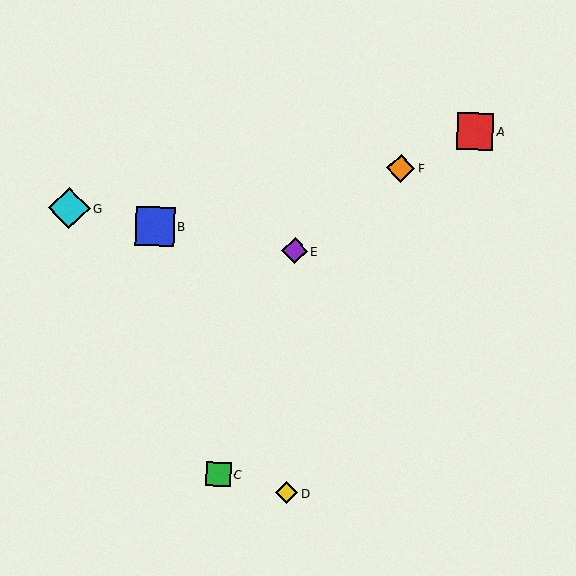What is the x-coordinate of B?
Object B is at x≈155.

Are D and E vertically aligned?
Yes, both are at x≈286.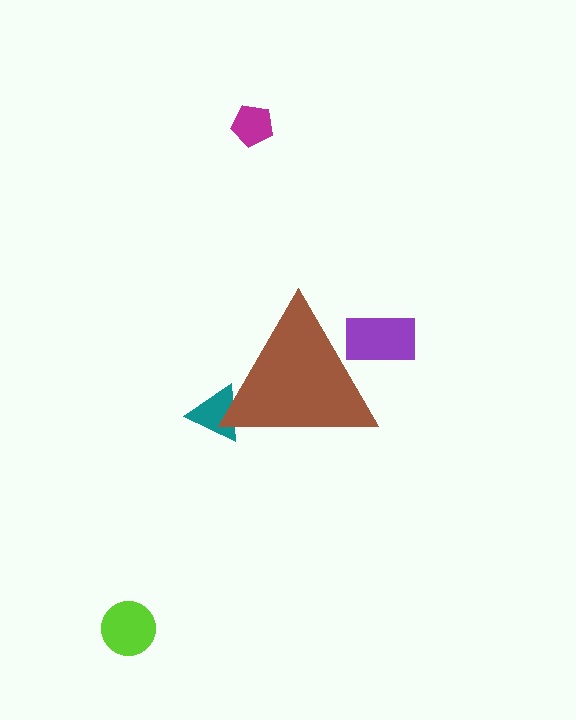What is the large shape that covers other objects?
A brown triangle.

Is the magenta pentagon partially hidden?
No, the magenta pentagon is fully visible.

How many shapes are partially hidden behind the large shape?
2 shapes are partially hidden.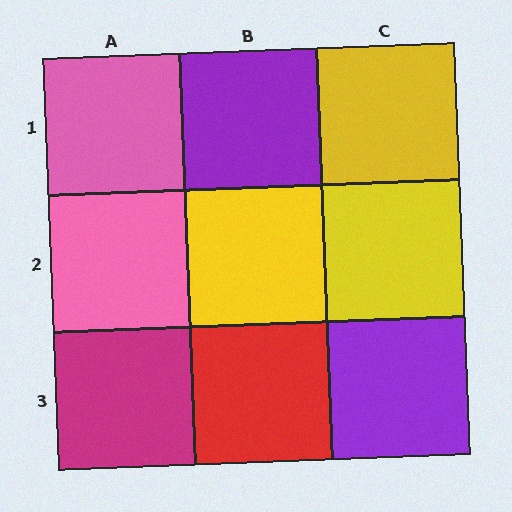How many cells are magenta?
1 cell is magenta.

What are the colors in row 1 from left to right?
Pink, purple, yellow.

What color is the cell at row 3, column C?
Purple.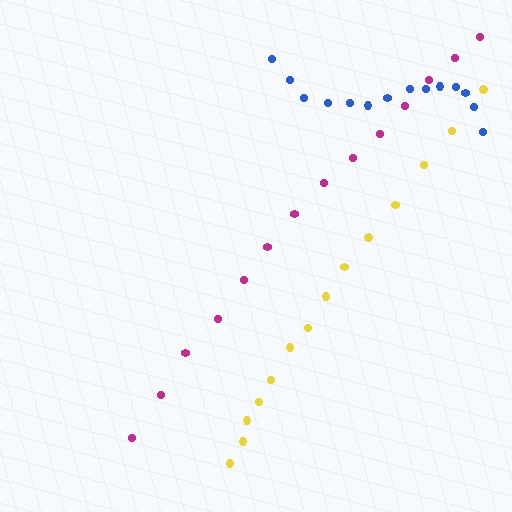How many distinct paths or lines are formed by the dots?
There are 3 distinct paths.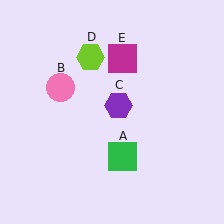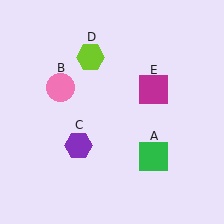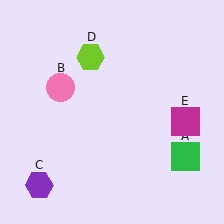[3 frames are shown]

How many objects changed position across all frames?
3 objects changed position: green square (object A), purple hexagon (object C), magenta square (object E).